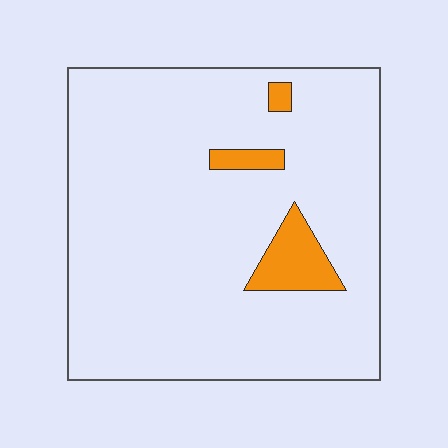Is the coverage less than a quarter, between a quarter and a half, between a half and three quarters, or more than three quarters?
Less than a quarter.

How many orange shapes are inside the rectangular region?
3.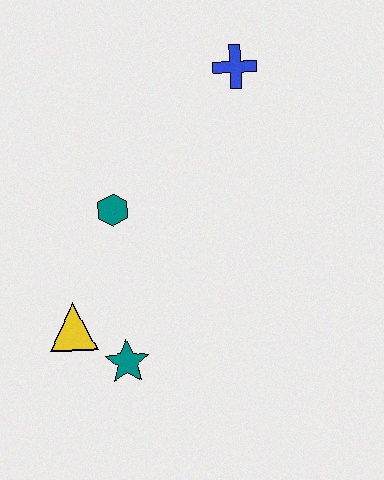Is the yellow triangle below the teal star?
No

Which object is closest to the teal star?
The yellow triangle is closest to the teal star.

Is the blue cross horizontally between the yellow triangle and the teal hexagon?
No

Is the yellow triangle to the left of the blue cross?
Yes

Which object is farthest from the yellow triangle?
The blue cross is farthest from the yellow triangle.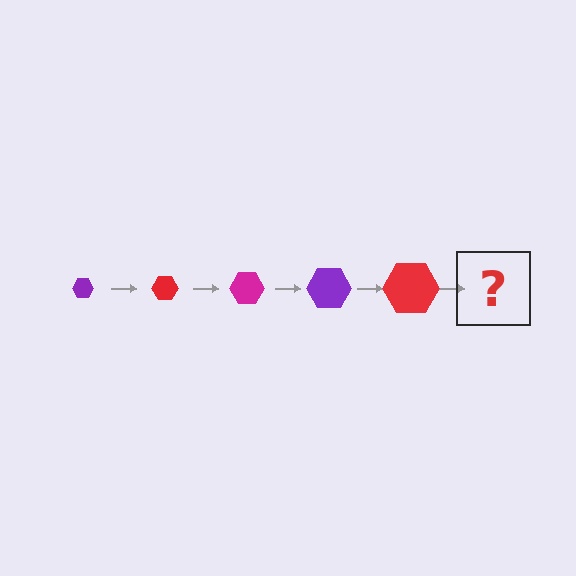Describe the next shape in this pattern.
It should be a magenta hexagon, larger than the previous one.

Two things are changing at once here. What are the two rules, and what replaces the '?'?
The two rules are that the hexagon grows larger each step and the color cycles through purple, red, and magenta. The '?' should be a magenta hexagon, larger than the previous one.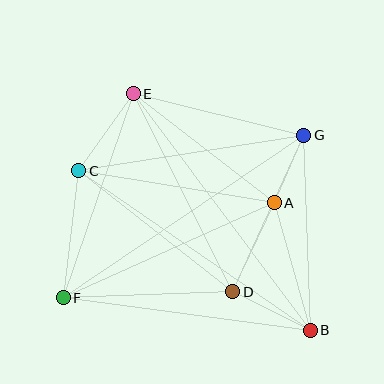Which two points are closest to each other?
Points A and G are closest to each other.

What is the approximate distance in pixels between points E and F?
The distance between E and F is approximately 216 pixels.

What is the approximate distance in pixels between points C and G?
The distance between C and G is approximately 228 pixels.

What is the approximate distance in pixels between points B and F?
The distance between B and F is approximately 249 pixels.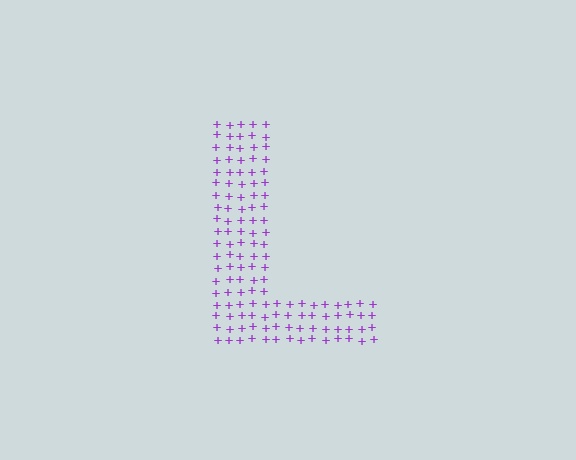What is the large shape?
The large shape is the letter L.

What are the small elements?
The small elements are plus signs.